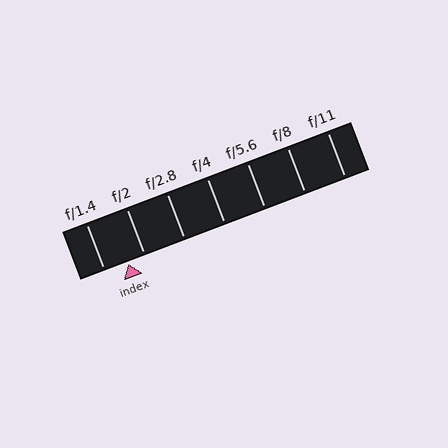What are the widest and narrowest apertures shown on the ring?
The widest aperture shown is f/1.4 and the narrowest is f/11.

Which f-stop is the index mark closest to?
The index mark is closest to f/2.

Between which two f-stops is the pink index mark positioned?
The index mark is between f/1.4 and f/2.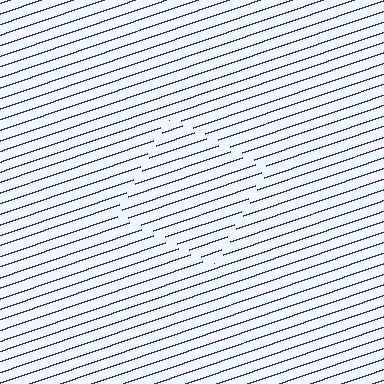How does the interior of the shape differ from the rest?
The interior of the shape contains the same grating, shifted by half a period — the contour is defined by the phase discontinuity where line-ends from the inner and outer gratings abut.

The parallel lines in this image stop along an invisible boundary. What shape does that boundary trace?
An illusory square. The interior of the shape contains the same grating, shifted by half a period — the contour is defined by the phase discontinuity where line-ends from the inner and outer gratings abut.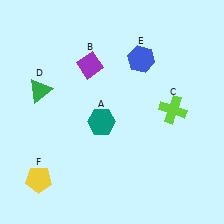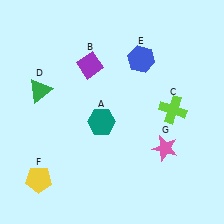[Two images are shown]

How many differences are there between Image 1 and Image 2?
There is 1 difference between the two images.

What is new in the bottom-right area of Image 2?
A pink star (G) was added in the bottom-right area of Image 2.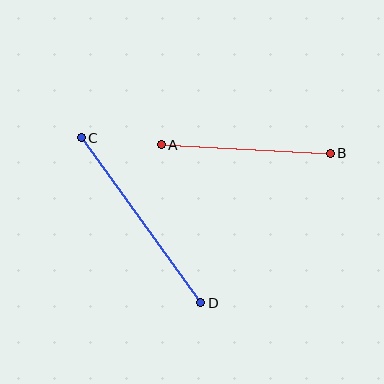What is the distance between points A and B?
The distance is approximately 169 pixels.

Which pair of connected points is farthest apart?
Points C and D are farthest apart.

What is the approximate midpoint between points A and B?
The midpoint is at approximately (246, 149) pixels.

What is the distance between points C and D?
The distance is approximately 204 pixels.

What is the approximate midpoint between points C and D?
The midpoint is at approximately (141, 220) pixels.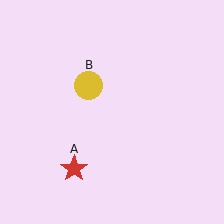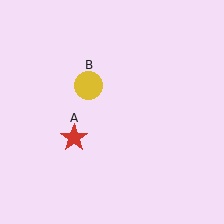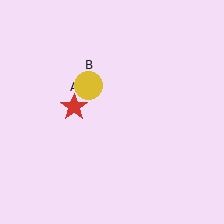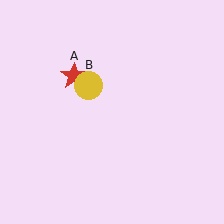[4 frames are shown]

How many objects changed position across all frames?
1 object changed position: red star (object A).